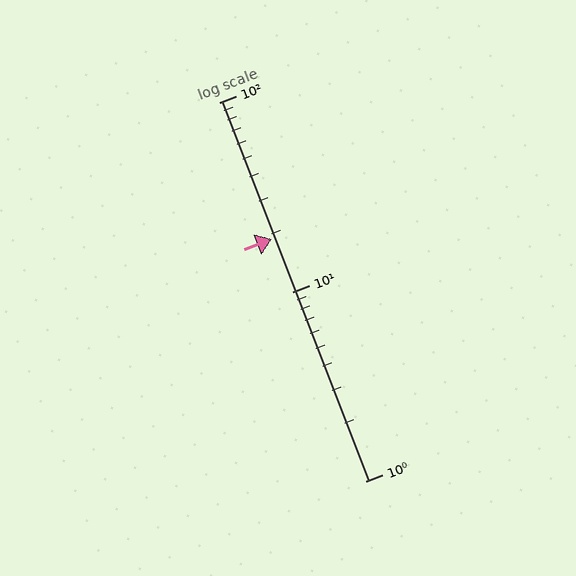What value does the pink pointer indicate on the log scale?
The pointer indicates approximately 19.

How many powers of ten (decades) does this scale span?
The scale spans 2 decades, from 1 to 100.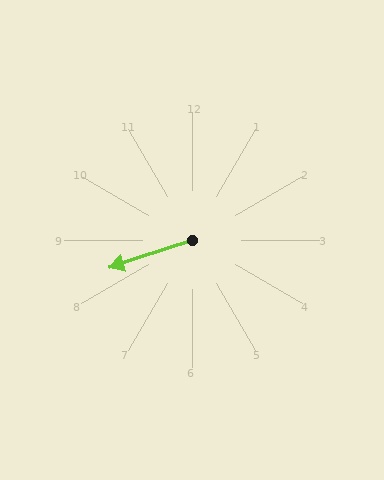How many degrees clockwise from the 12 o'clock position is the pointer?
Approximately 252 degrees.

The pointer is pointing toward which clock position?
Roughly 8 o'clock.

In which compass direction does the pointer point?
West.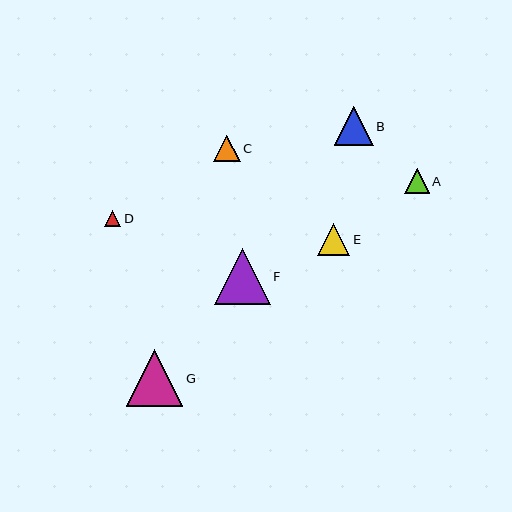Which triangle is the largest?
Triangle G is the largest with a size of approximately 57 pixels.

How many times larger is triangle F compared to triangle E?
Triangle F is approximately 1.7 times the size of triangle E.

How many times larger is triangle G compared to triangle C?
Triangle G is approximately 2.2 times the size of triangle C.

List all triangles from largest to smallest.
From largest to smallest: G, F, B, E, C, A, D.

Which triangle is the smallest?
Triangle D is the smallest with a size of approximately 16 pixels.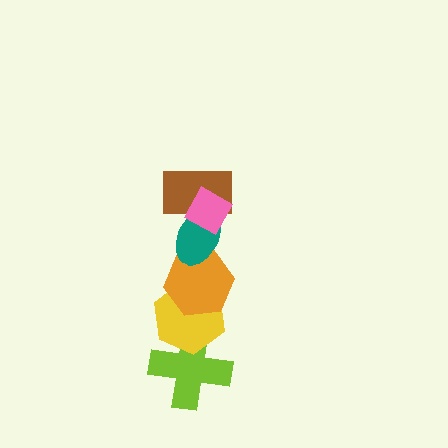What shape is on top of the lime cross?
The yellow hexagon is on top of the lime cross.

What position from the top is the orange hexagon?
The orange hexagon is 4th from the top.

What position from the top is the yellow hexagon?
The yellow hexagon is 5th from the top.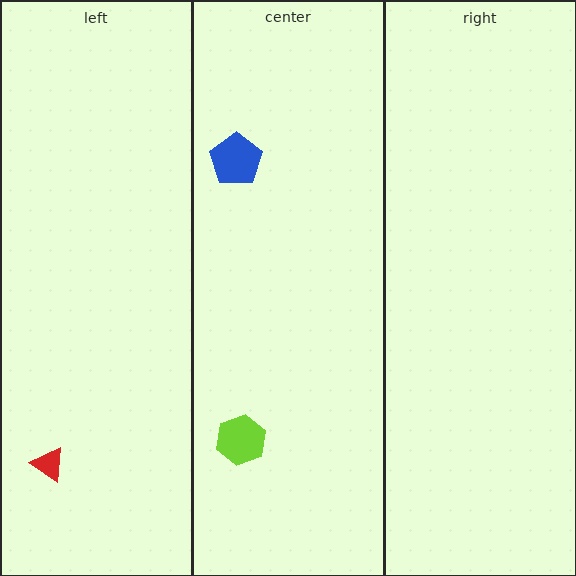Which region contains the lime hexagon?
The center region.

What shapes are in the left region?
The red triangle.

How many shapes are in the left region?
1.